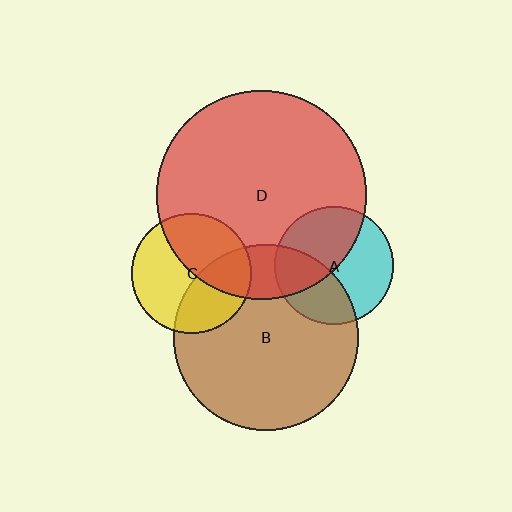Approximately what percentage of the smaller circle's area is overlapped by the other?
Approximately 40%.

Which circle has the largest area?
Circle D (red).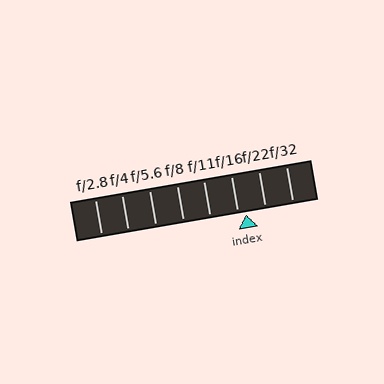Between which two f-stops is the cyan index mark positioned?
The index mark is between f/16 and f/22.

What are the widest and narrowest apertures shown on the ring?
The widest aperture shown is f/2.8 and the narrowest is f/32.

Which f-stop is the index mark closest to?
The index mark is closest to f/16.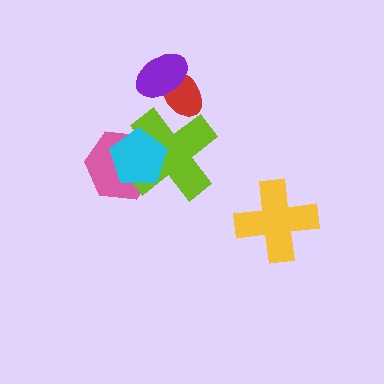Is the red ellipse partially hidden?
Yes, it is partially covered by another shape.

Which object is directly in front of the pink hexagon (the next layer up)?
The lime cross is directly in front of the pink hexagon.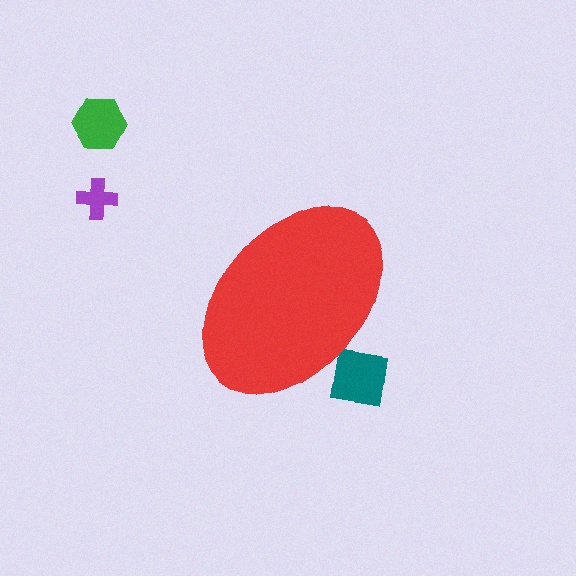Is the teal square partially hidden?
Yes, the teal square is partially hidden behind the red ellipse.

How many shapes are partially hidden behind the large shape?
1 shape is partially hidden.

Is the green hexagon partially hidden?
No, the green hexagon is fully visible.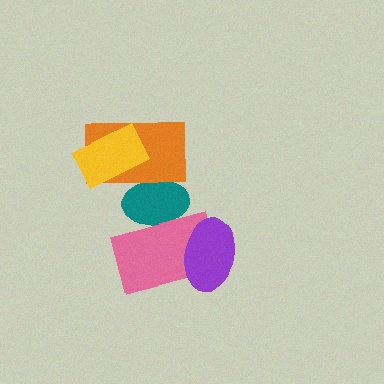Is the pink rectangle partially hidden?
Yes, it is partially covered by another shape.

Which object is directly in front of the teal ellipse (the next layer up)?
The orange rectangle is directly in front of the teal ellipse.